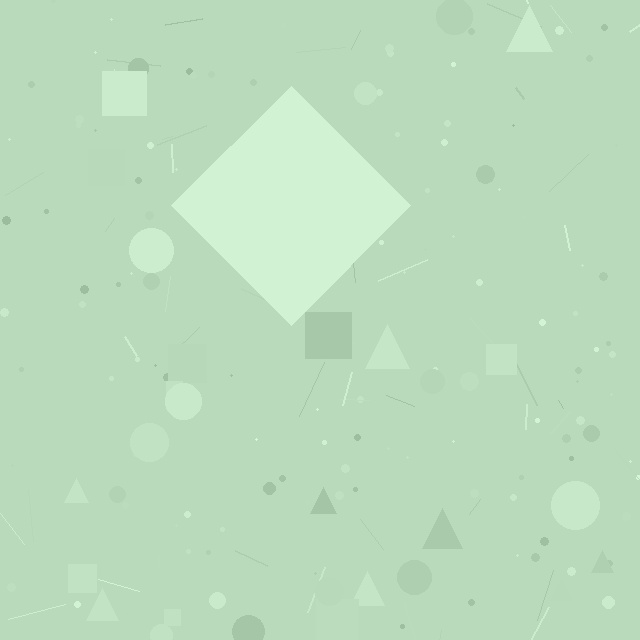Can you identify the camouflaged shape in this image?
The camouflaged shape is a diamond.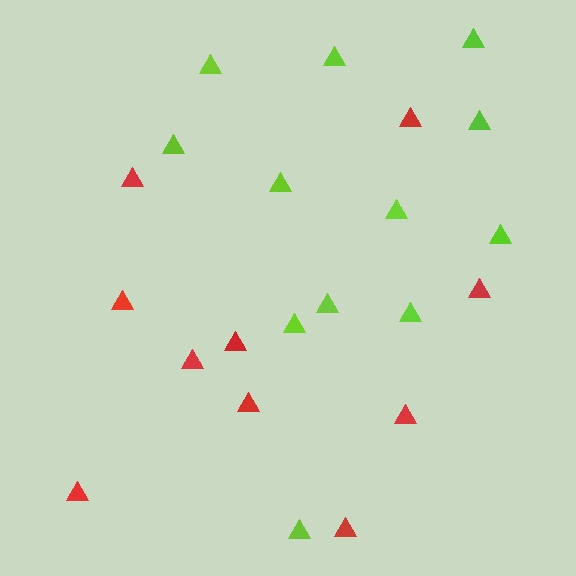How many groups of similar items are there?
There are 2 groups: one group of red triangles (10) and one group of lime triangles (12).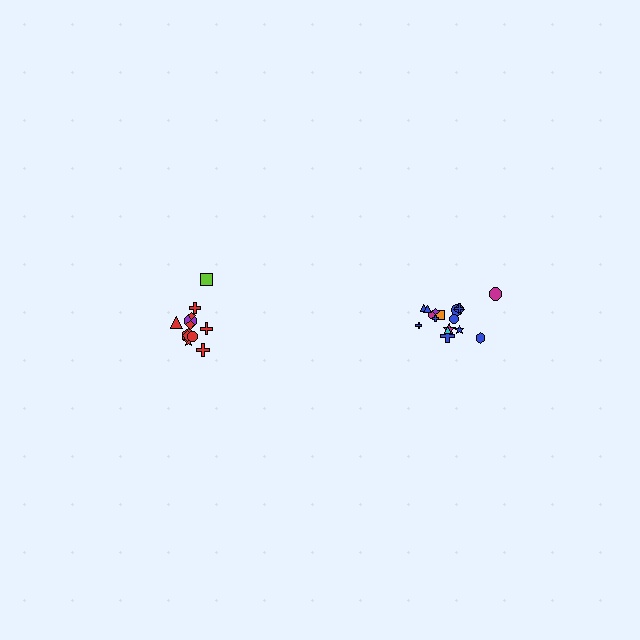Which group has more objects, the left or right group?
The right group.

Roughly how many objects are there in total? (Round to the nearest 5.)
Roughly 30 objects in total.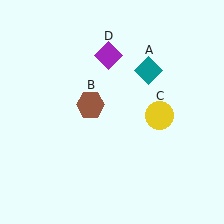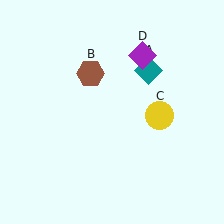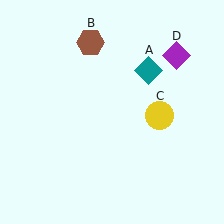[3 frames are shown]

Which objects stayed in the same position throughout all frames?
Teal diamond (object A) and yellow circle (object C) remained stationary.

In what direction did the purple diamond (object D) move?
The purple diamond (object D) moved right.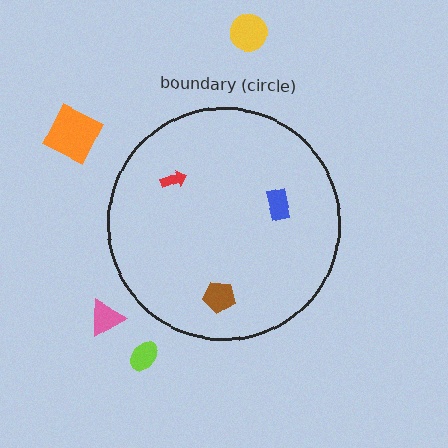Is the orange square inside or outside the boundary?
Outside.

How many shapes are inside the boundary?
3 inside, 4 outside.